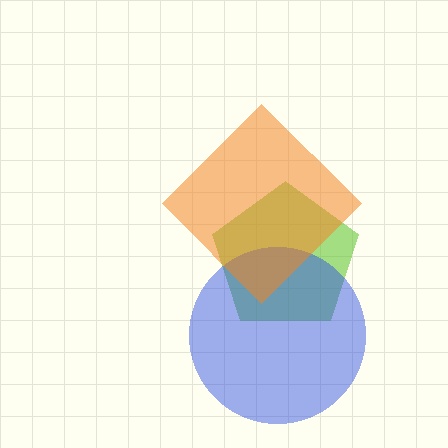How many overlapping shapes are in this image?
There are 3 overlapping shapes in the image.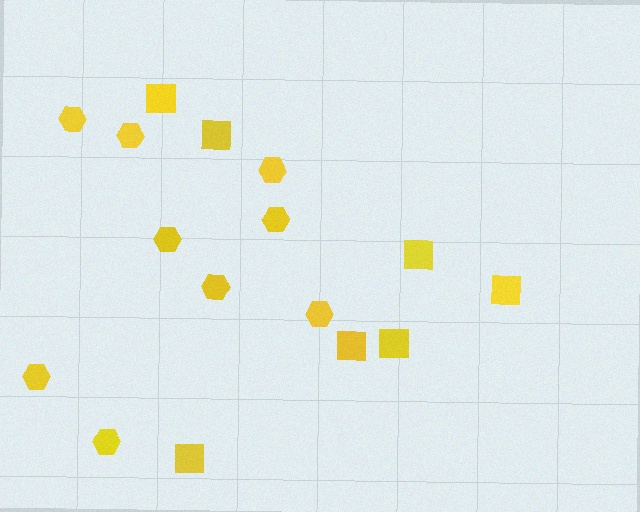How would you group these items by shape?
There are 2 groups: one group of squares (7) and one group of hexagons (9).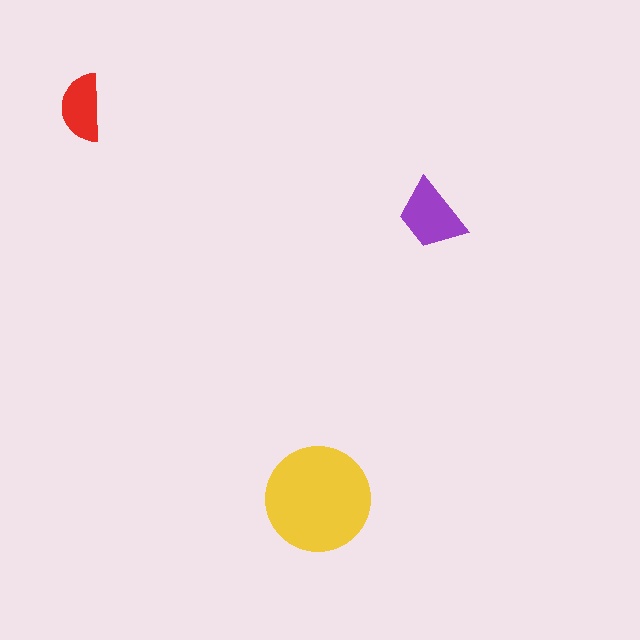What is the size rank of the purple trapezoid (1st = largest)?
2nd.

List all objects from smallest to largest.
The red semicircle, the purple trapezoid, the yellow circle.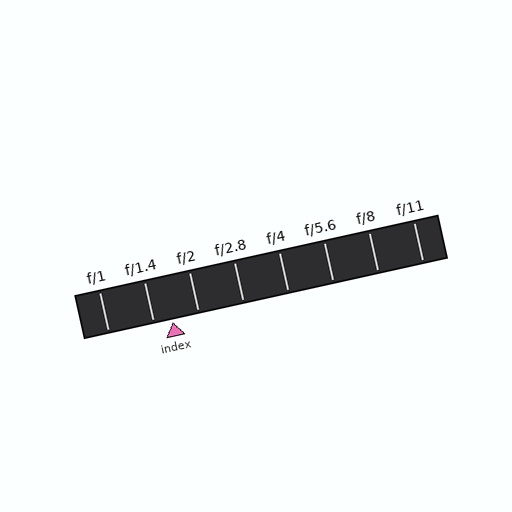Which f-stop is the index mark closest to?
The index mark is closest to f/1.4.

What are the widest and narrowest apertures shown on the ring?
The widest aperture shown is f/1 and the narrowest is f/11.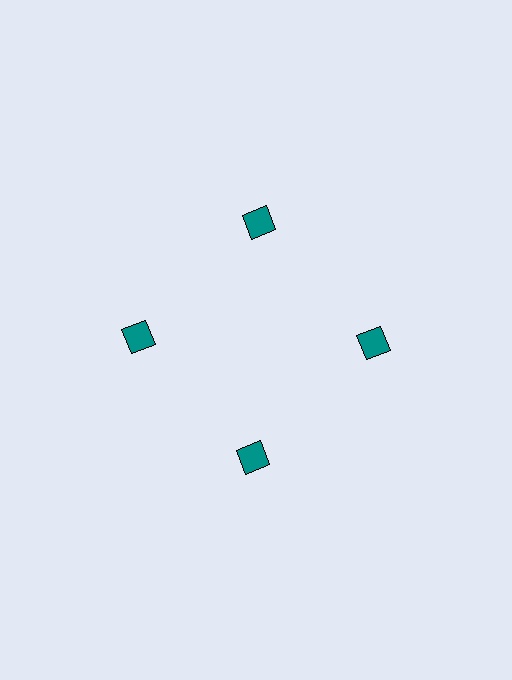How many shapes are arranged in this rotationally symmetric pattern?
There are 4 shapes, arranged in 4 groups of 1.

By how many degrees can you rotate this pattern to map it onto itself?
The pattern maps onto itself every 90 degrees of rotation.